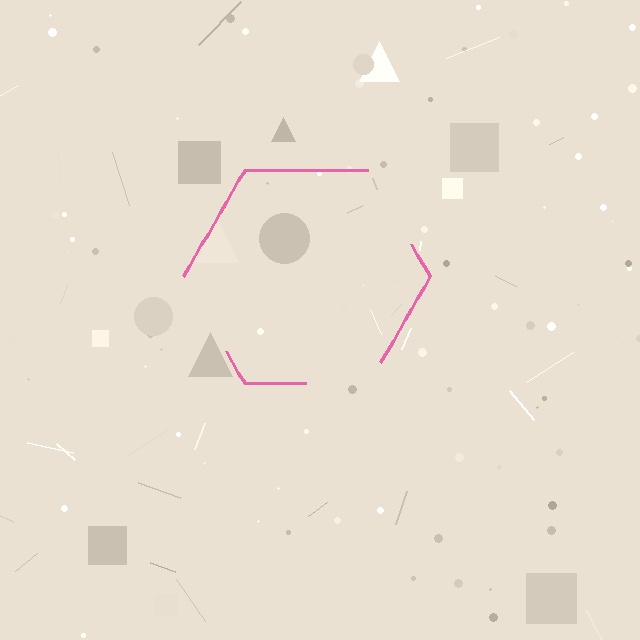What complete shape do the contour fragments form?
The contour fragments form a hexagon.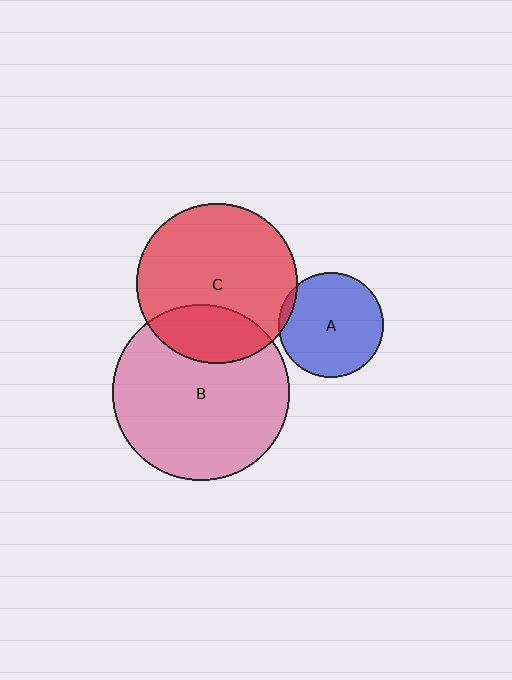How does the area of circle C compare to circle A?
Approximately 2.4 times.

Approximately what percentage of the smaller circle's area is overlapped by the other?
Approximately 5%.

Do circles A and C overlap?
Yes.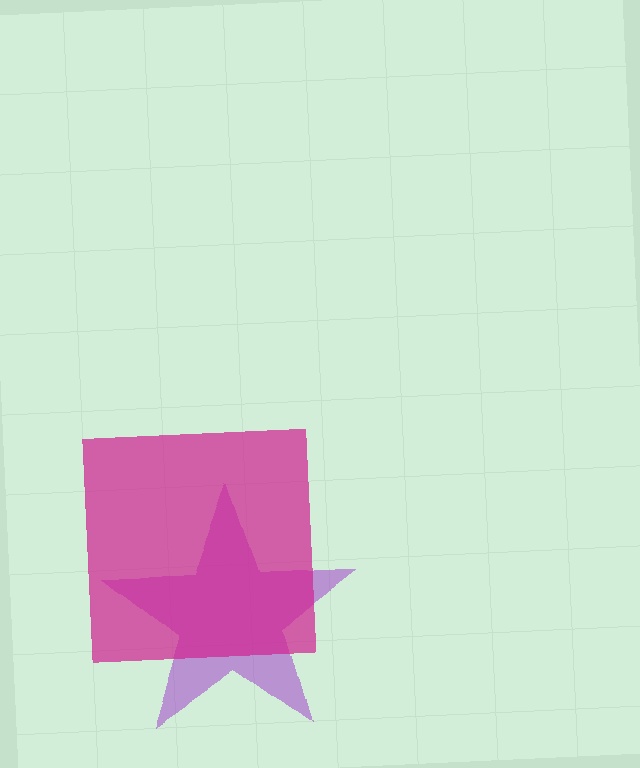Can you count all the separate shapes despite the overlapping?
Yes, there are 2 separate shapes.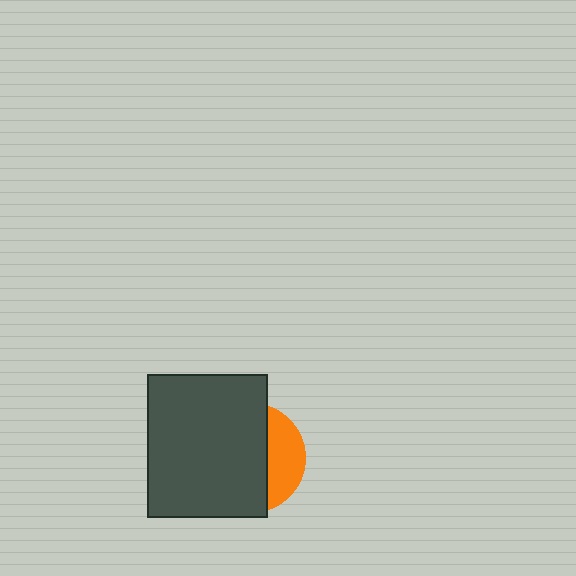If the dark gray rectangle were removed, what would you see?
You would see the complete orange circle.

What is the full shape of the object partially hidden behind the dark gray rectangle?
The partially hidden object is an orange circle.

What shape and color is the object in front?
The object in front is a dark gray rectangle.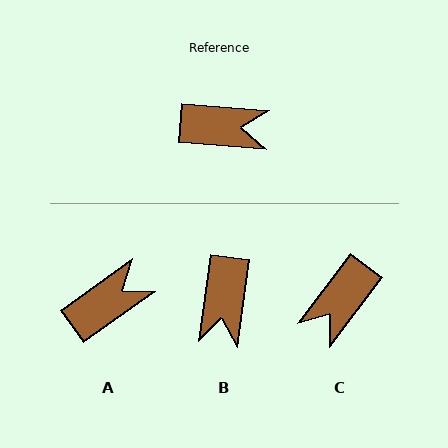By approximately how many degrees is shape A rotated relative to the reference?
Approximately 40 degrees counter-clockwise.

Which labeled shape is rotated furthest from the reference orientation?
C, about 123 degrees away.